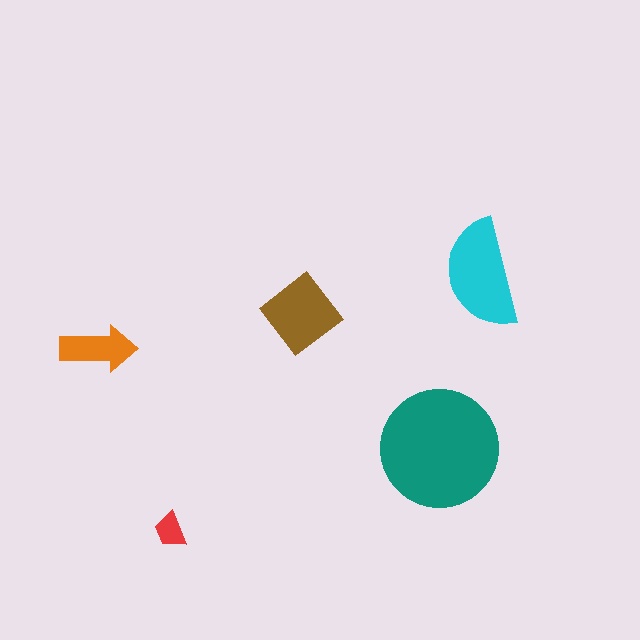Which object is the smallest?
The red trapezoid.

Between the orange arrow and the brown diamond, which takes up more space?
The brown diamond.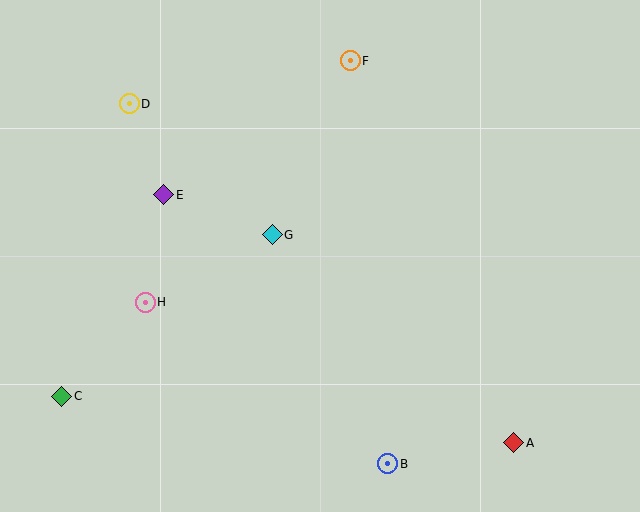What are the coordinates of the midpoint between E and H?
The midpoint between E and H is at (155, 249).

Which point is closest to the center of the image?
Point G at (272, 235) is closest to the center.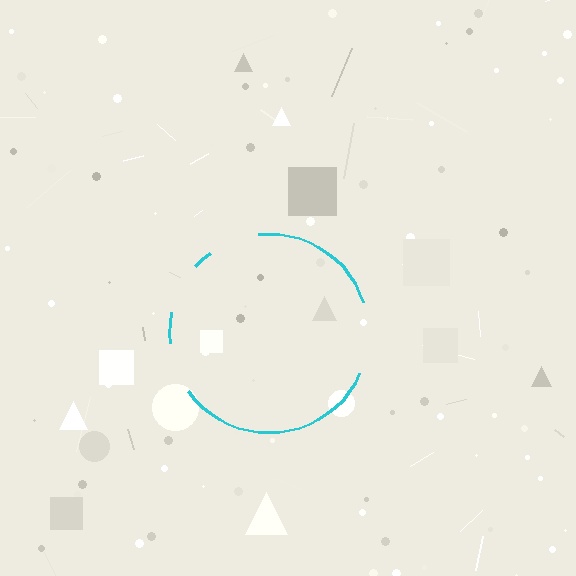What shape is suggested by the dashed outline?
The dashed outline suggests a circle.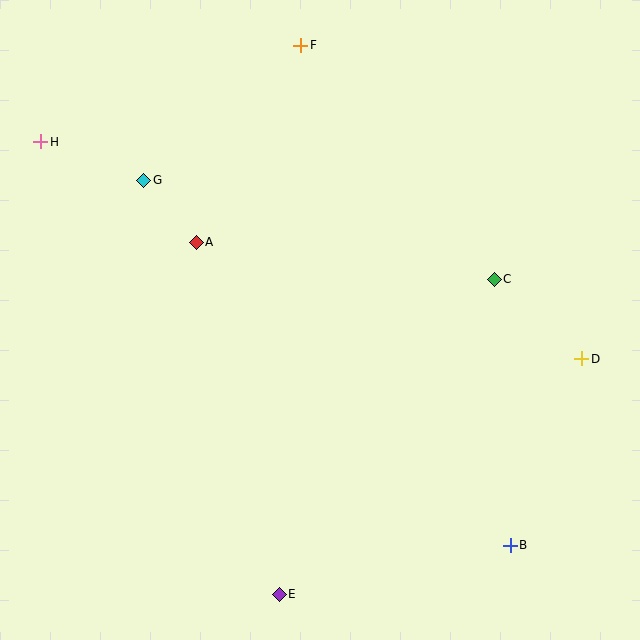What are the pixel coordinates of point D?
Point D is at (582, 359).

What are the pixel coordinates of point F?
Point F is at (301, 45).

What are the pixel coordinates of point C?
Point C is at (494, 279).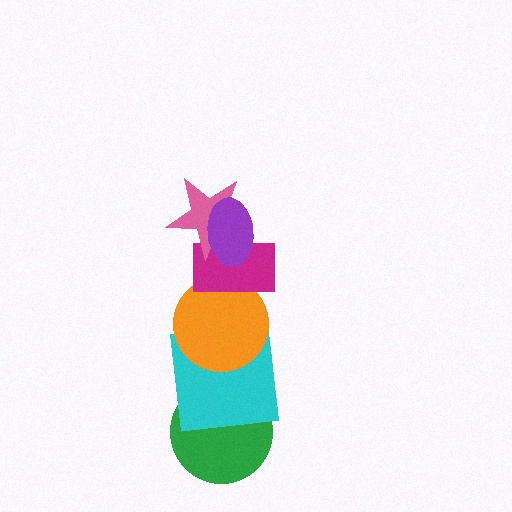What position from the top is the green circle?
The green circle is 6th from the top.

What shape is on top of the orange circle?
The magenta rectangle is on top of the orange circle.